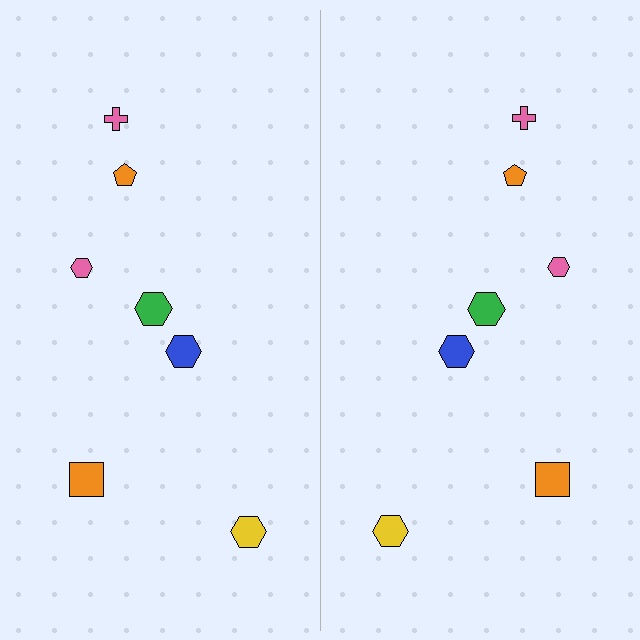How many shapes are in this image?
There are 14 shapes in this image.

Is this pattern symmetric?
Yes, this pattern has bilateral (reflection) symmetry.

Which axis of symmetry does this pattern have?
The pattern has a vertical axis of symmetry running through the center of the image.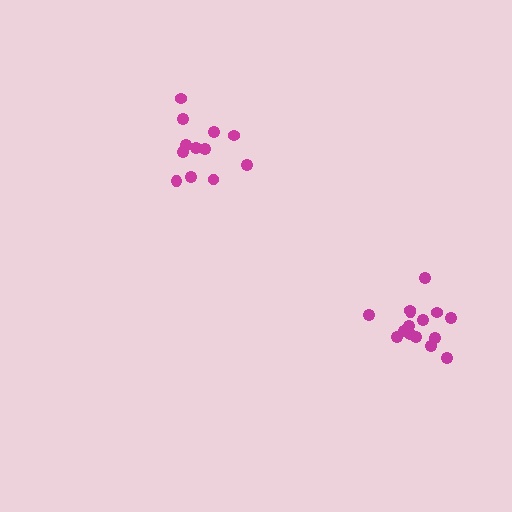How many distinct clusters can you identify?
There are 2 distinct clusters.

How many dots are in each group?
Group 1: 12 dots, Group 2: 15 dots (27 total).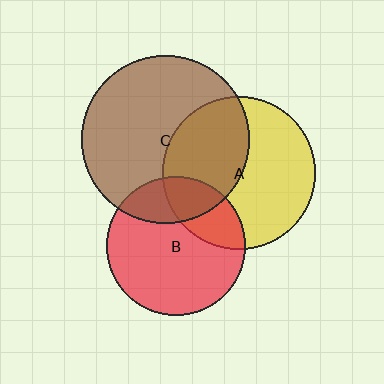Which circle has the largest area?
Circle C (brown).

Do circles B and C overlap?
Yes.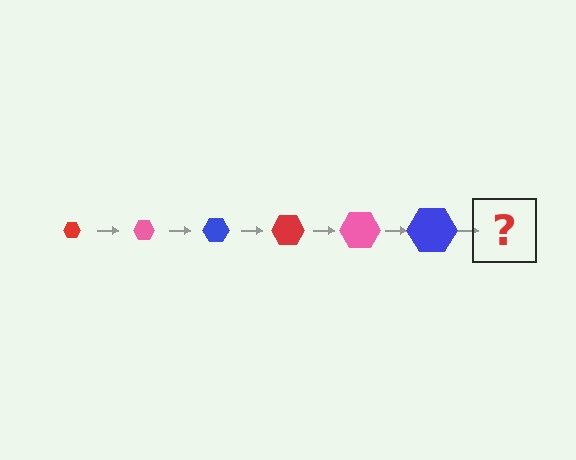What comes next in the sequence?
The next element should be a red hexagon, larger than the previous one.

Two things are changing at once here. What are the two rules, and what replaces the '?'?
The two rules are that the hexagon grows larger each step and the color cycles through red, pink, and blue. The '?' should be a red hexagon, larger than the previous one.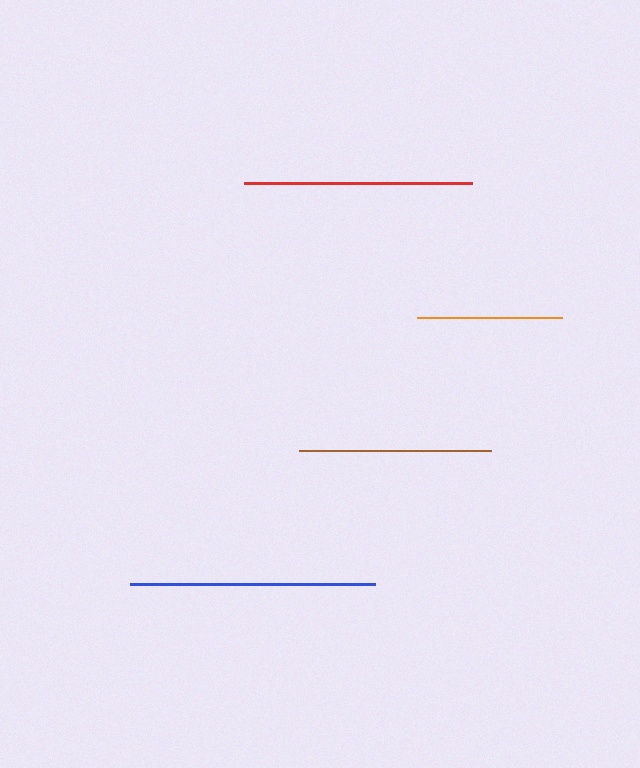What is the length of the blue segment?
The blue segment is approximately 245 pixels long.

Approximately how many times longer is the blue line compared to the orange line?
The blue line is approximately 1.7 times the length of the orange line.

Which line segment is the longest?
The blue line is the longest at approximately 245 pixels.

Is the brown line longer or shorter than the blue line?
The blue line is longer than the brown line.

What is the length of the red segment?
The red segment is approximately 228 pixels long.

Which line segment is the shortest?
The orange line is the shortest at approximately 145 pixels.